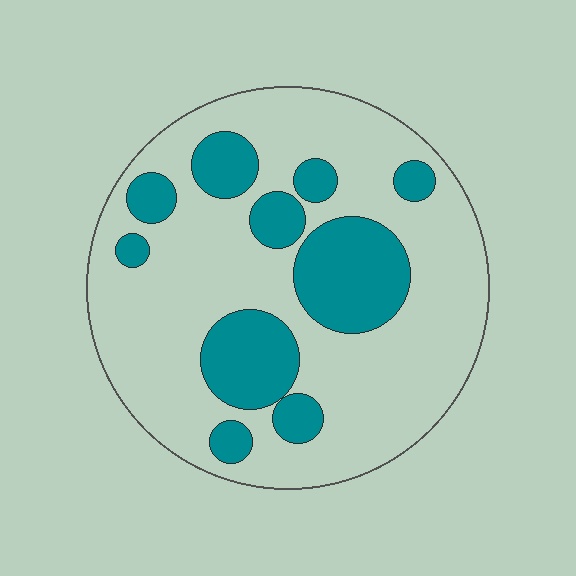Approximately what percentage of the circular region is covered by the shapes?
Approximately 25%.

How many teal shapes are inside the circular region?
10.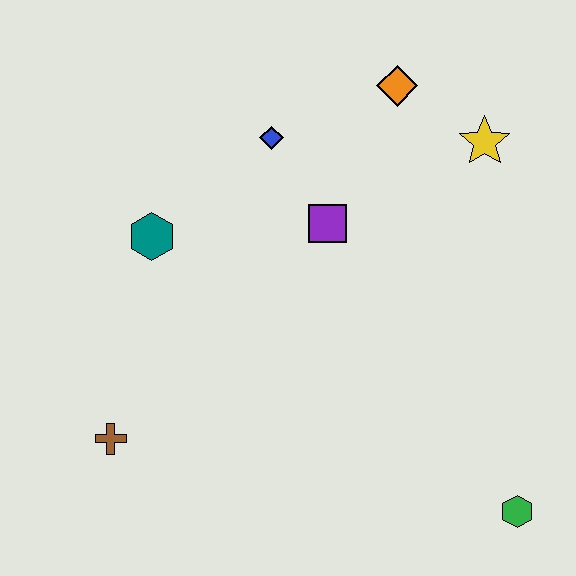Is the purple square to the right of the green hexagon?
No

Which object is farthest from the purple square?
The green hexagon is farthest from the purple square.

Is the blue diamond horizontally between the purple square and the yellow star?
No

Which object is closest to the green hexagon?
The purple square is closest to the green hexagon.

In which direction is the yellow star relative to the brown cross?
The yellow star is to the right of the brown cross.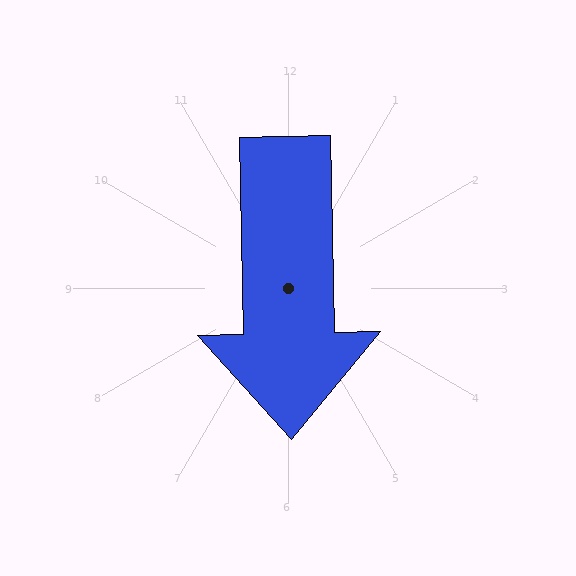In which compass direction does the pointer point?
South.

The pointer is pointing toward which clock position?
Roughly 6 o'clock.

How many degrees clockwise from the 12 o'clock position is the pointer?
Approximately 179 degrees.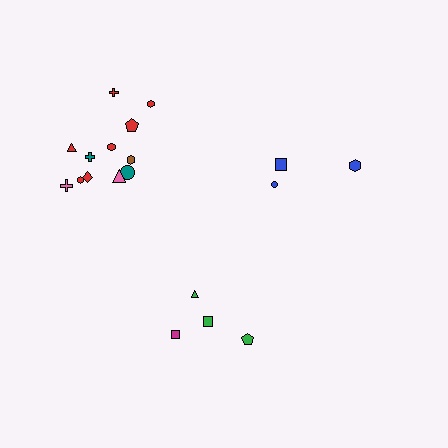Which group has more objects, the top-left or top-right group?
The top-left group.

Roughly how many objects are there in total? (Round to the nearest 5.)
Roughly 20 objects in total.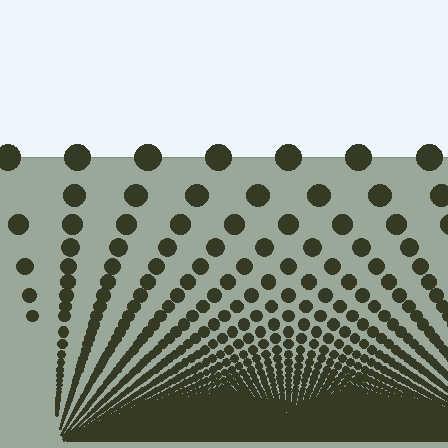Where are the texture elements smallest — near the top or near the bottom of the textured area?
Near the bottom.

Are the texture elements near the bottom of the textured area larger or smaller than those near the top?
Smaller. The gradient is inverted — elements near the bottom are smaller and denser.